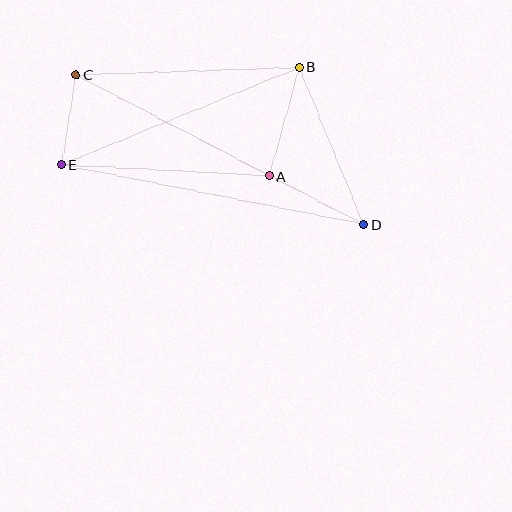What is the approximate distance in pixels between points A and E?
The distance between A and E is approximately 208 pixels.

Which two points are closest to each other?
Points C and E are closest to each other.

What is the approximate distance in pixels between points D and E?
The distance between D and E is approximately 308 pixels.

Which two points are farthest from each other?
Points C and D are farthest from each other.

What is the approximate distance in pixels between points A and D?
The distance between A and D is approximately 106 pixels.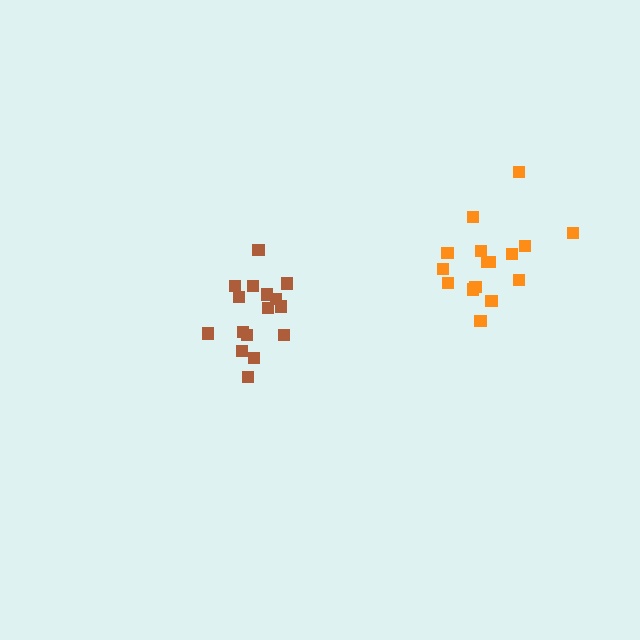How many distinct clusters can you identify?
There are 2 distinct clusters.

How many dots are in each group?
Group 1: 17 dots, Group 2: 16 dots (33 total).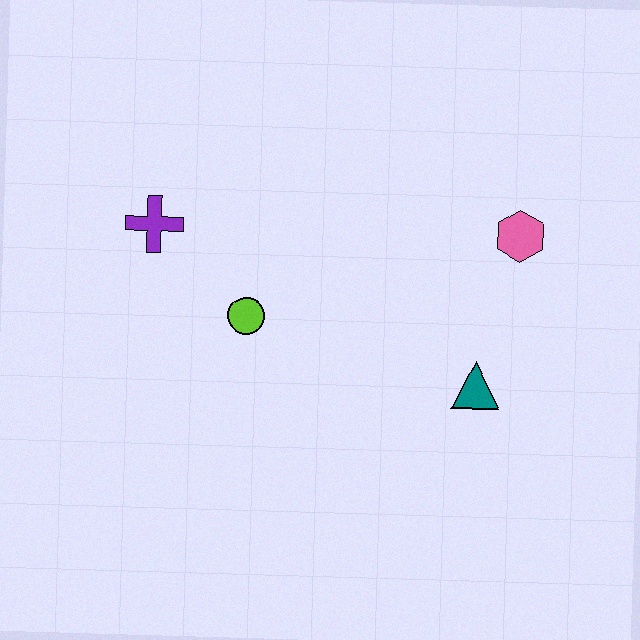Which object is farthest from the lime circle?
The pink hexagon is farthest from the lime circle.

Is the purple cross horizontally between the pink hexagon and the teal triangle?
No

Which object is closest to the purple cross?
The lime circle is closest to the purple cross.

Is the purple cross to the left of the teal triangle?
Yes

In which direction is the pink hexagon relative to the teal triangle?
The pink hexagon is above the teal triangle.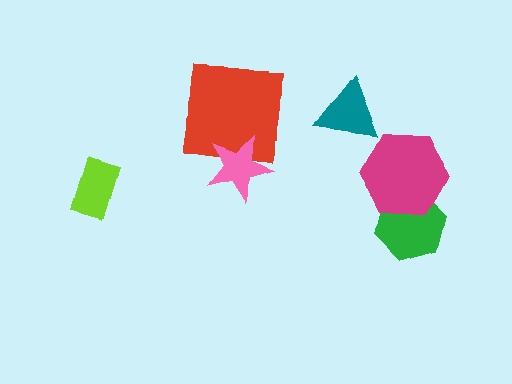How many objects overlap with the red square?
1 object overlaps with the red square.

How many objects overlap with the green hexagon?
1 object overlaps with the green hexagon.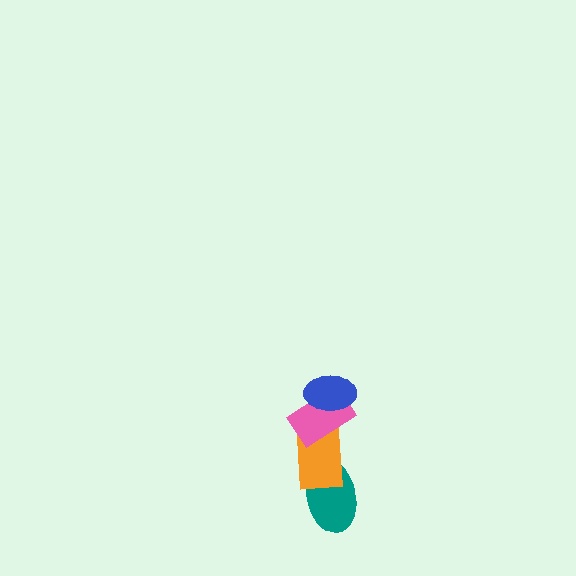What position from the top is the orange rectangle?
The orange rectangle is 3rd from the top.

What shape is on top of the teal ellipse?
The orange rectangle is on top of the teal ellipse.